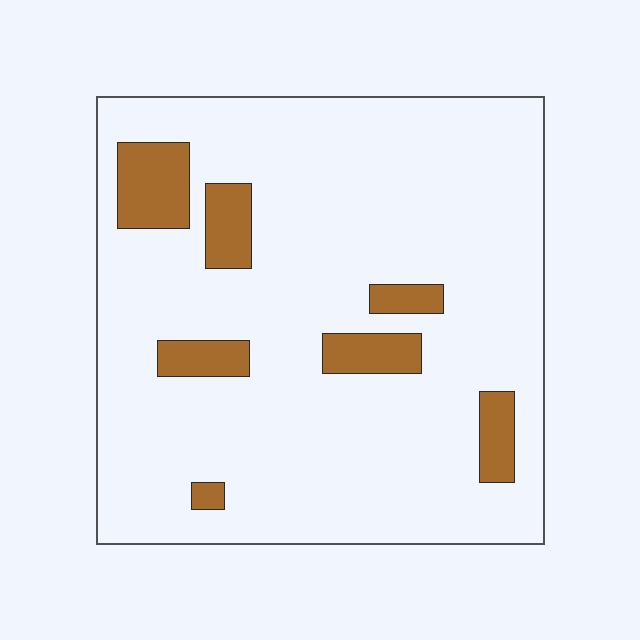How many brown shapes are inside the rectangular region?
7.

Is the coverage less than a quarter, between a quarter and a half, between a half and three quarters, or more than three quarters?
Less than a quarter.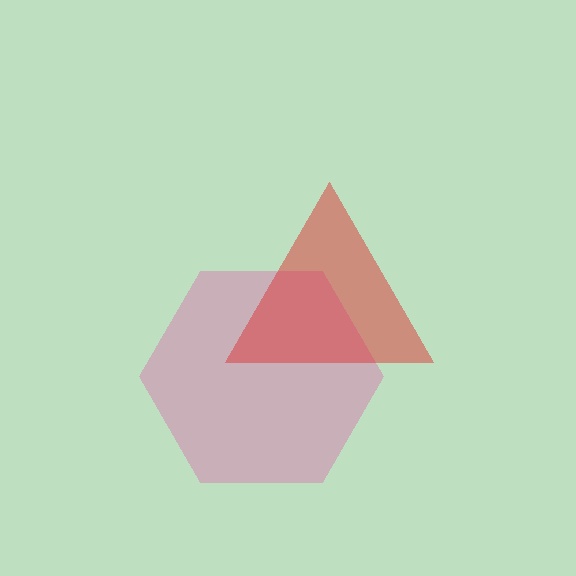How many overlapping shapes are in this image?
There are 2 overlapping shapes in the image.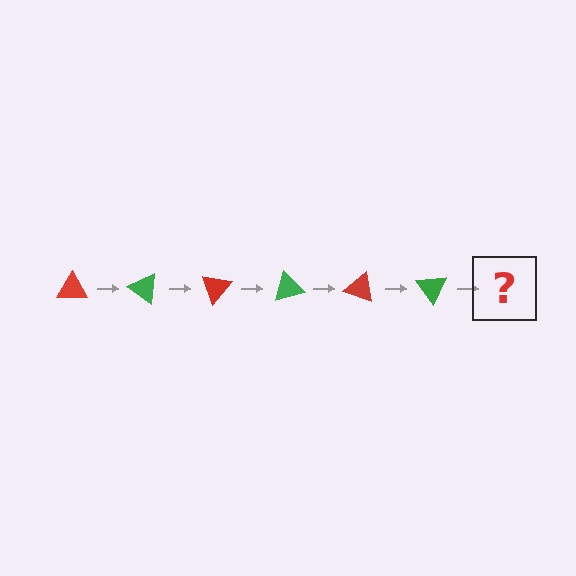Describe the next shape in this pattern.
It should be a red triangle, rotated 210 degrees from the start.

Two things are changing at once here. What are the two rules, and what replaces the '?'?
The two rules are that it rotates 35 degrees each step and the color cycles through red and green. The '?' should be a red triangle, rotated 210 degrees from the start.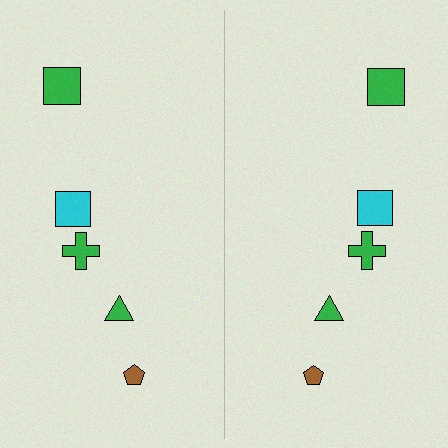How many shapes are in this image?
There are 10 shapes in this image.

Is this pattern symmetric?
Yes, this pattern has bilateral (reflection) symmetry.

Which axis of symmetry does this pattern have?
The pattern has a vertical axis of symmetry running through the center of the image.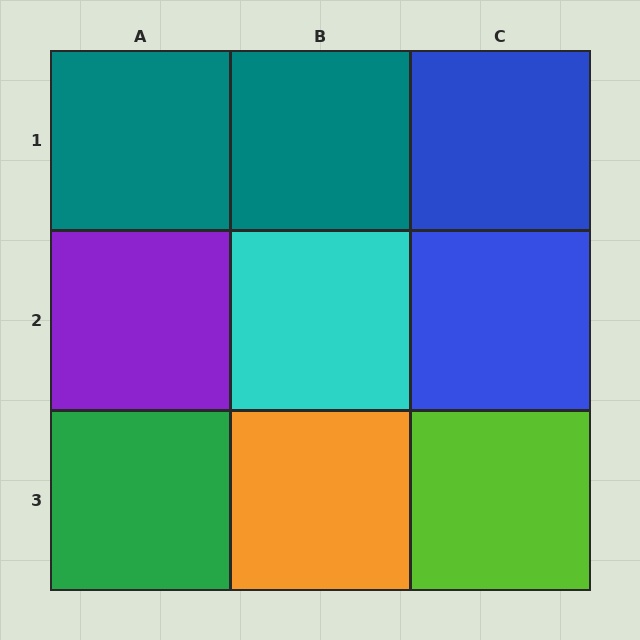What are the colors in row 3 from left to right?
Green, orange, lime.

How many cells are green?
1 cell is green.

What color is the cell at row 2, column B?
Cyan.